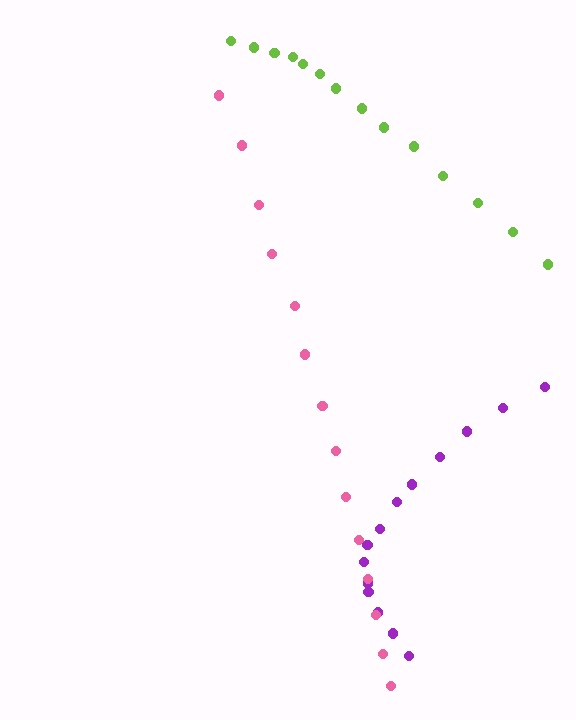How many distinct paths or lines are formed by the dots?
There are 3 distinct paths.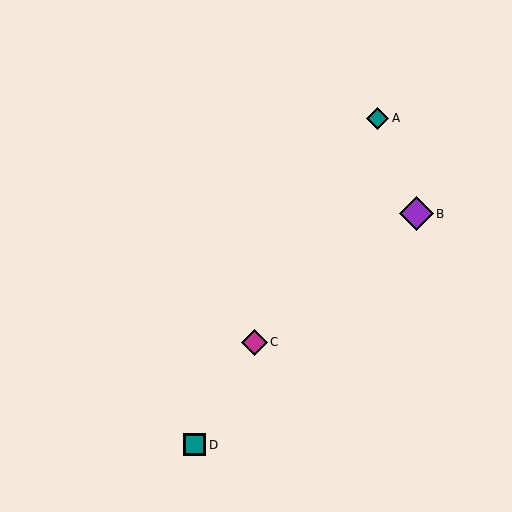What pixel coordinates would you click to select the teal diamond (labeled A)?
Click at (377, 118) to select the teal diamond A.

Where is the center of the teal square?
The center of the teal square is at (195, 445).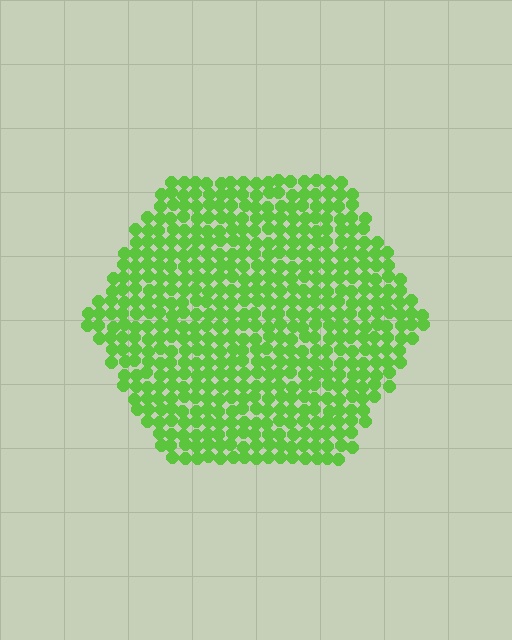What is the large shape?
The large shape is a hexagon.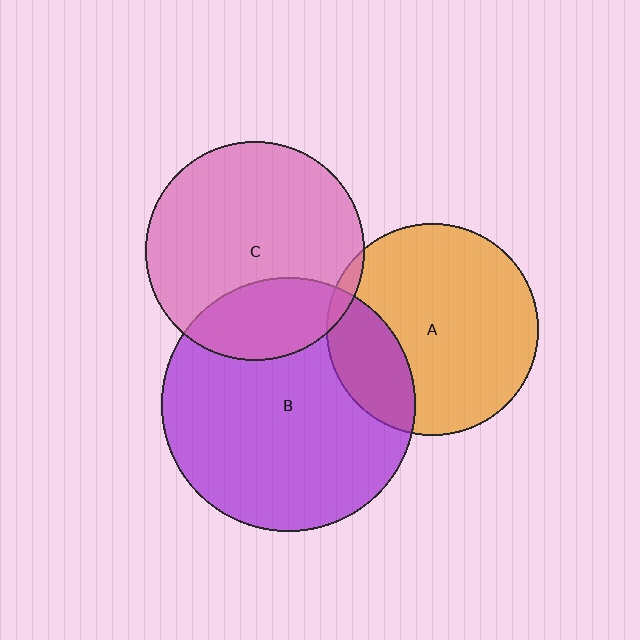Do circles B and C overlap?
Yes.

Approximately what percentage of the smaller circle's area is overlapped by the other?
Approximately 25%.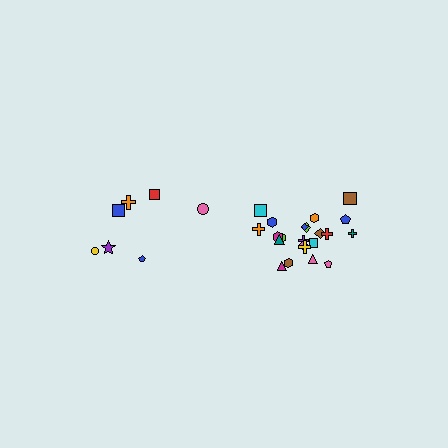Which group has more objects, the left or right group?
The right group.